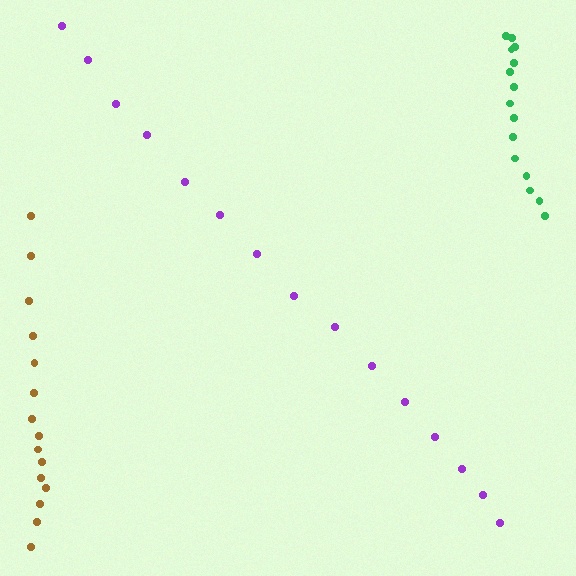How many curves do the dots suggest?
There are 3 distinct paths.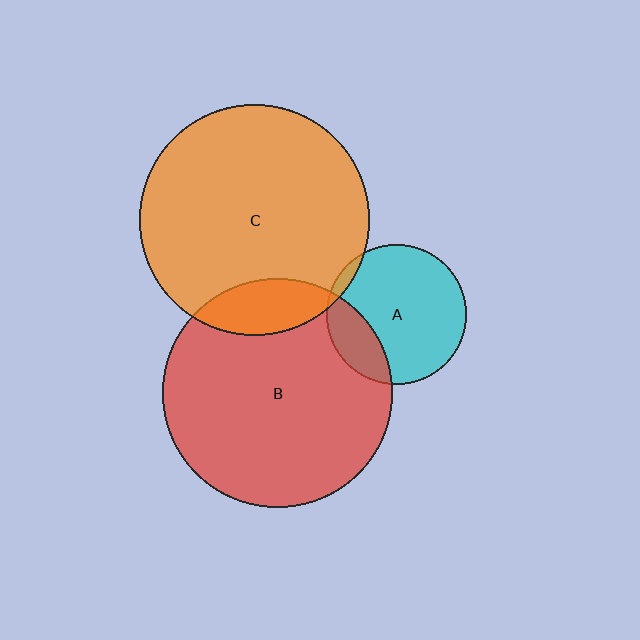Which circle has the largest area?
Circle C (orange).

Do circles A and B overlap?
Yes.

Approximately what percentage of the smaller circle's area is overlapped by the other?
Approximately 20%.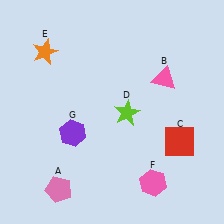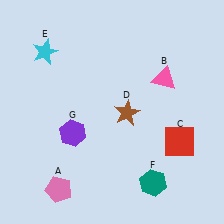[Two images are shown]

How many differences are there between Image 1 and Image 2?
There are 3 differences between the two images.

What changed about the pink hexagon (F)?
In Image 1, F is pink. In Image 2, it changed to teal.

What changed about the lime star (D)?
In Image 1, D is lime. In Image 2, it changed to brown.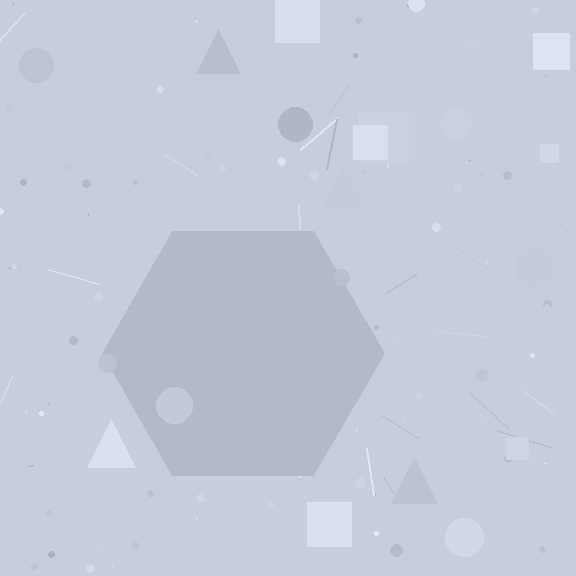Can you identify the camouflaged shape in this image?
The camouflaged shape is a hexagon.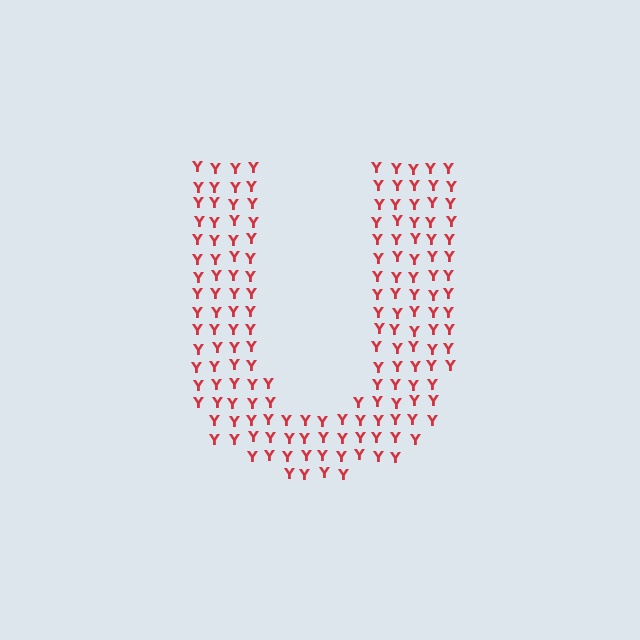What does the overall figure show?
The overall figure shows the letter U.